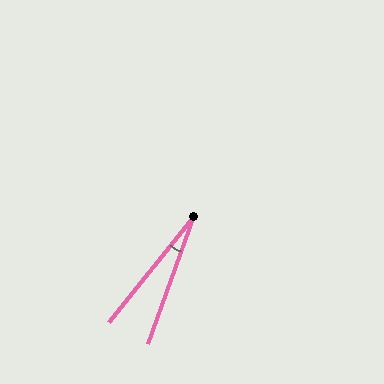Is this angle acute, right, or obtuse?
It is acute.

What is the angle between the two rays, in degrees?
Approximately 19 degrees.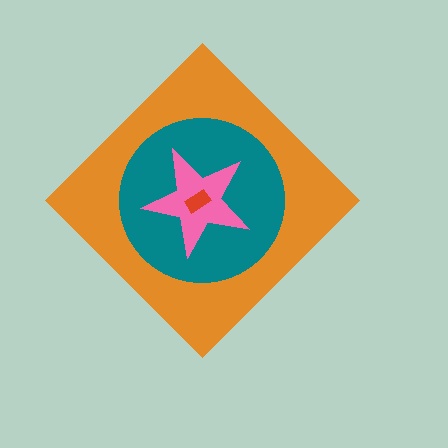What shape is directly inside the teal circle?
The pink star.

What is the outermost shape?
The orange diamond.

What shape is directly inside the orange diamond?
The teal circle.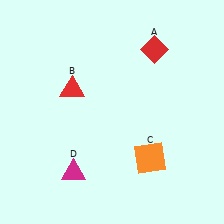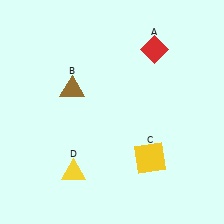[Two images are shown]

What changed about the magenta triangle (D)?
In Image 1, D is magenta. In Image 2, it changed to yellow.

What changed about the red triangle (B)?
In Image 1, B is red. In Image 2, it changed to brown.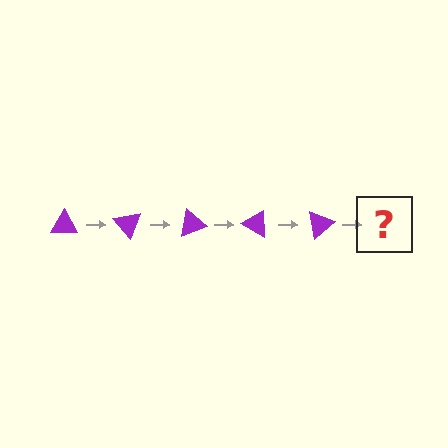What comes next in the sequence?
The next element should be a purple triangle rotated 250 degrees.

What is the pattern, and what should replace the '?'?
The pattern is that the triangle rotates 50 degrees each step. The '?' should be a purple triangle rotated 250 degrees.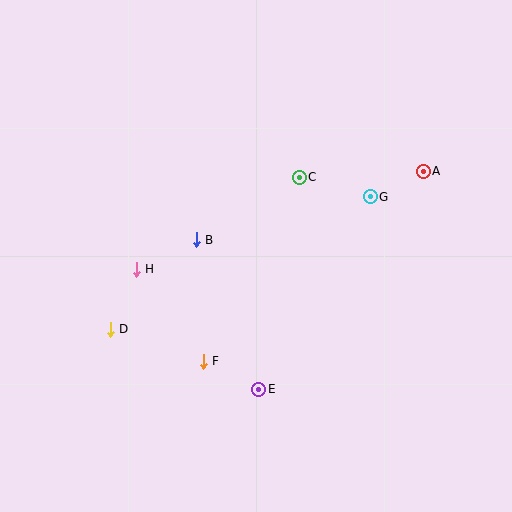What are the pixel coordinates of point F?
Point F is at (203, 361).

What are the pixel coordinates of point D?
Point D is at (110, 329).